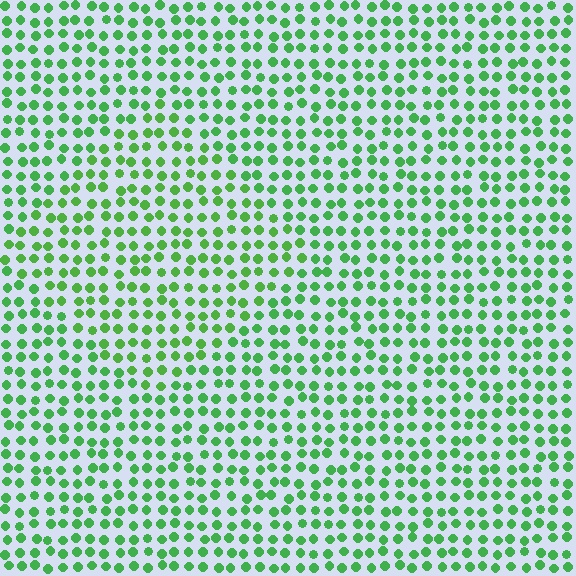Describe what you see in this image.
The image is filled with small green elements in a uniform arrangement. A diamond-shaped region is visible where the elements are tinted to a slightly different hue, forming a subtle color boundary.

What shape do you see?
I see a diamond.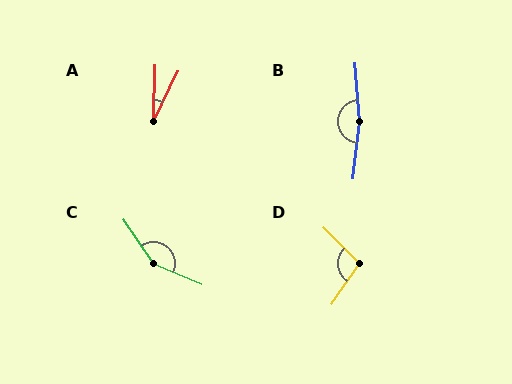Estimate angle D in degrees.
Approximately 101 degrees.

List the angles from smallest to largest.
A (24°), D (101°), C (147°), B (168°).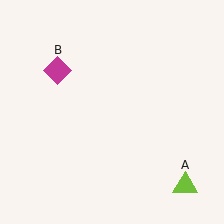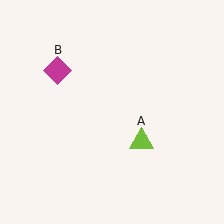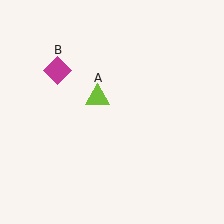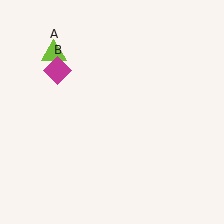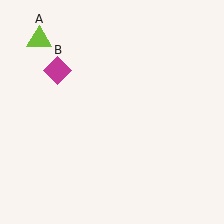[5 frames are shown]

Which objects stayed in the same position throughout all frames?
Magenta diamond (object B) remained stationary.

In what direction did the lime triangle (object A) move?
The lime triangle (object A) moved up and to the left.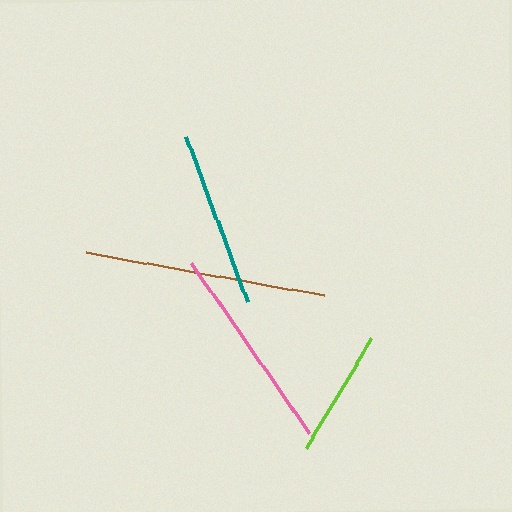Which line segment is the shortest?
The lime line is the shortest at approximately 128 pixels.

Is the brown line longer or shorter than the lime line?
The brown line is longer than the lime line.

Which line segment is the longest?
The brown line is the longest at approximately 242 pixels.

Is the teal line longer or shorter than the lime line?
The teal line is longer than the lime line.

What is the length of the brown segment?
The brown segment is approximately 242 pixels long.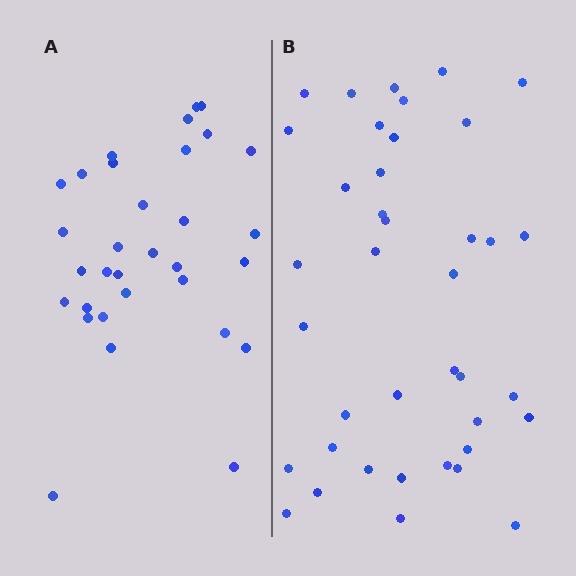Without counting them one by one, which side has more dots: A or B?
Region B (the right region) has more dots.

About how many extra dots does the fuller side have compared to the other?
Region B has roughly 8 or so more dots than region A.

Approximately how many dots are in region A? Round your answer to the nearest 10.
About 30 dots. (The exact count is 32, which rounds to 30.)